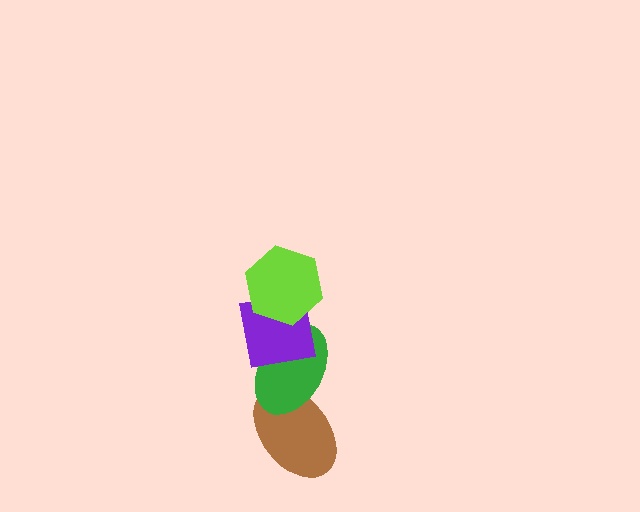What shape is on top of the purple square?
The lime hexagon is on top of the purple square.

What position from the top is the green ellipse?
The green ellipse is 3rd from the top.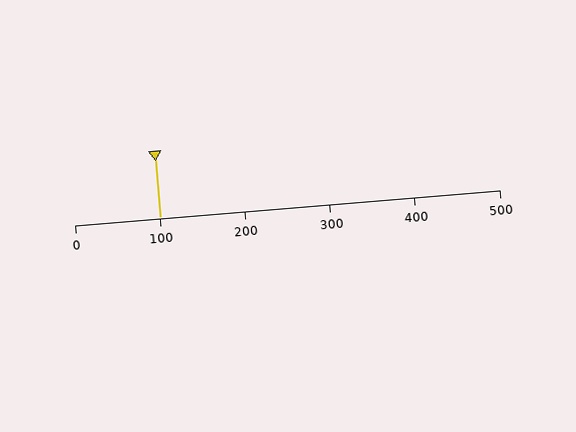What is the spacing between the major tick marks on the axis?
The major ticks are spaced 100 apart.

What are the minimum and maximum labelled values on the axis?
The axis runs from 0 to 500.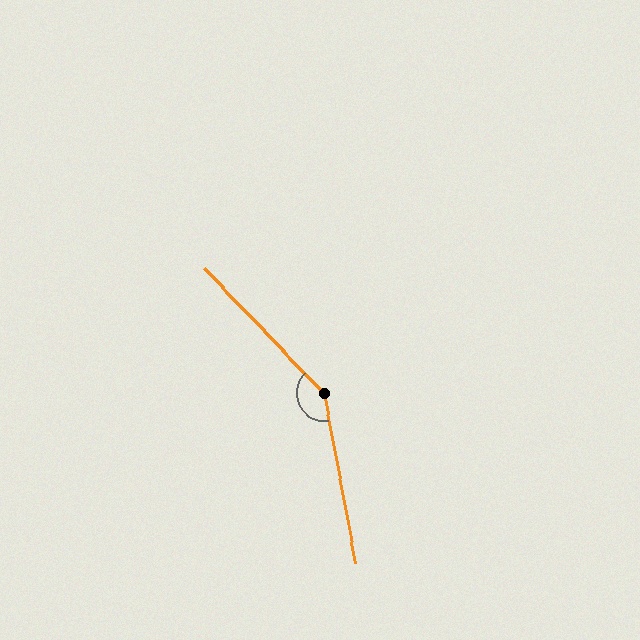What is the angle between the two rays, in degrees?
Approximately 146 degrees.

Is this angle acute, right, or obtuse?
It is obtuse.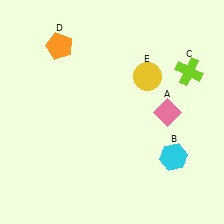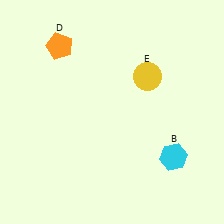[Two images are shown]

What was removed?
The pink diamond (A), the lime cross (C) were removed in Image 2.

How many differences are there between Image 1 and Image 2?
There are 2 differences between the two images.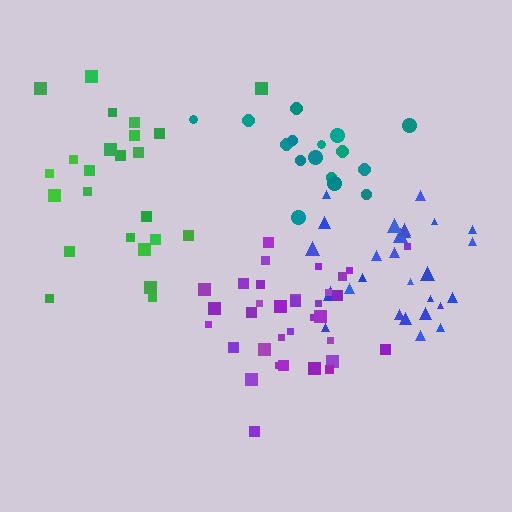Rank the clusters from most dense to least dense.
blue, purple, teal, green.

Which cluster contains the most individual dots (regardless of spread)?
Purple (34).